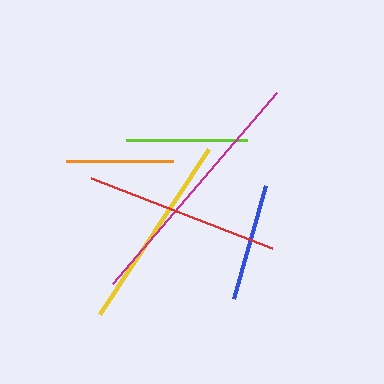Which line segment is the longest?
The magenta line is the longest at approximately 252 pixels.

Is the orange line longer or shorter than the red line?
The red line is longer than the orange line.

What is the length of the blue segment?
The blue segment is approximately 117 pixels long.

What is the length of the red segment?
The red segment is approximately 194 pixels long.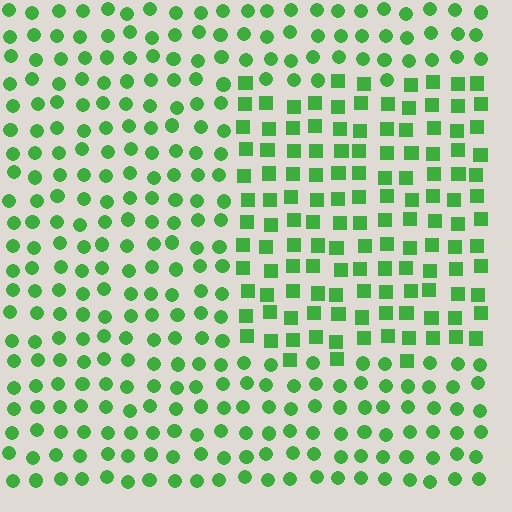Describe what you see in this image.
The image is filled with small green elements arranged in a uniform grid. A rectangle-shaped region contains squares, while the surrounding area contains circles. The boundary is defined purely by the change in element shape.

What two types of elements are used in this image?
The image uses squares inside the rectangle region and circles outside it.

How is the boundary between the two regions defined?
The boundary is defined by a change in element shape: squares inside vs. circles outside. All elements share the same color and spacing.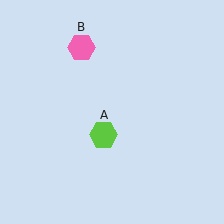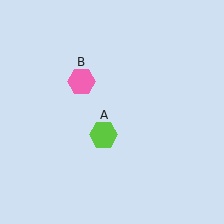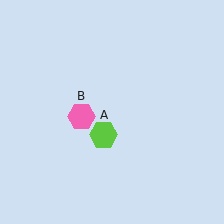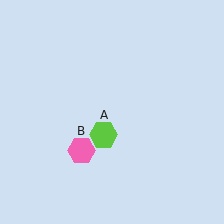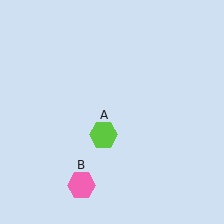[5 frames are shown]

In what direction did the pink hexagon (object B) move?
The pink hexagon (object B) moved down.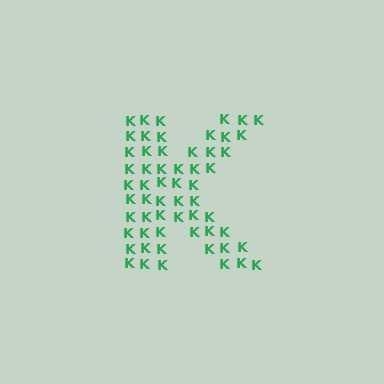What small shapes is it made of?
It is made of small letter K's.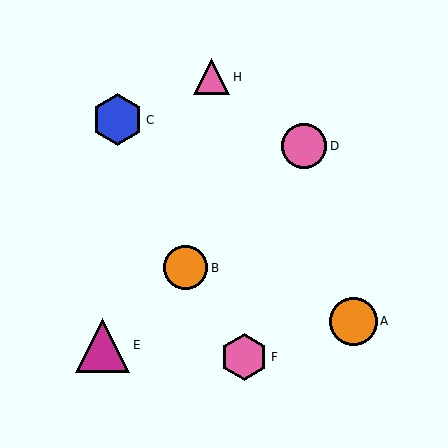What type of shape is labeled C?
Shape C is a blue hexagon.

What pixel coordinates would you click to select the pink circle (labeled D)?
Click at (304, 146) to select the pink circle D.